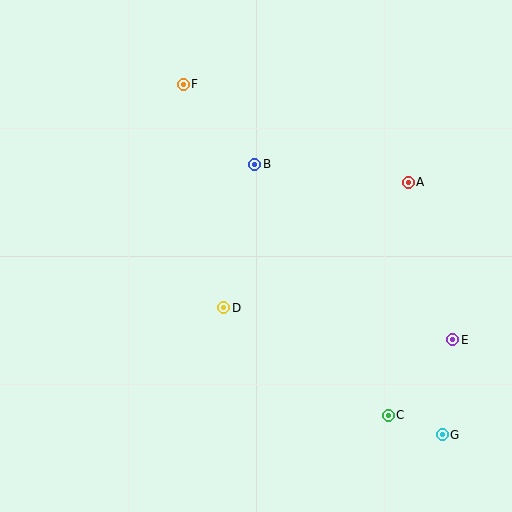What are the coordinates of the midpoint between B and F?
The midpoint between B and F is at (219, 124).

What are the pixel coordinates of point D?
Point D is at (224, 308).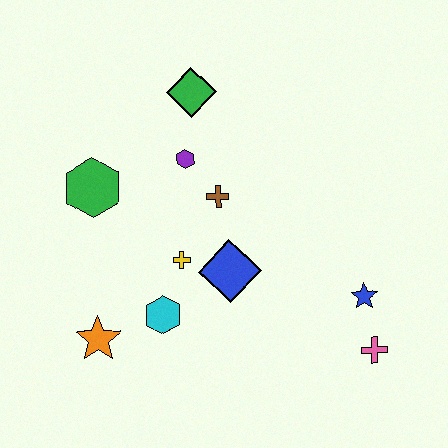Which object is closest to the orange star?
The cyan hexagon is closest to the orange star.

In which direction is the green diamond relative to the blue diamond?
The green diamond is above the blue diamond.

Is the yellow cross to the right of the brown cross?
No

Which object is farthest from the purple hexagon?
The pink cross is farthest from the purple hexagon.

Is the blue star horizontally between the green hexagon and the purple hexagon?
No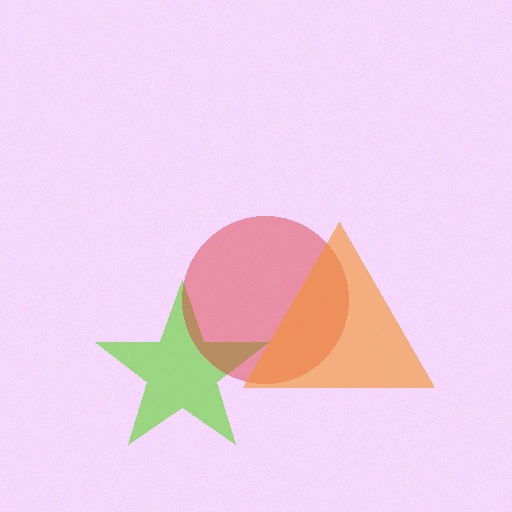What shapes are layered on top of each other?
The layered shapes are: a lime star, a red circle, an orange triangle.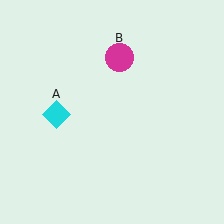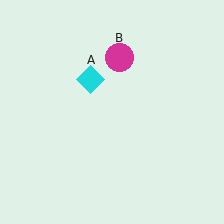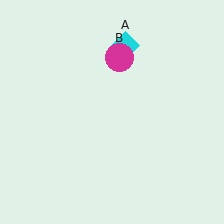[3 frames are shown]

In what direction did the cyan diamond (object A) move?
The cyan diamond (object A) moved up and to the right.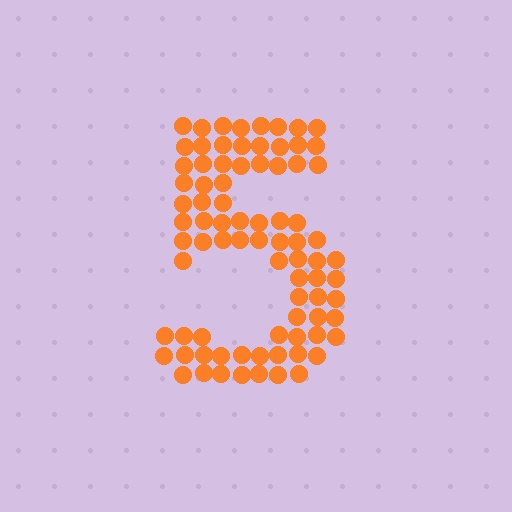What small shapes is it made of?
It is made of small circles.